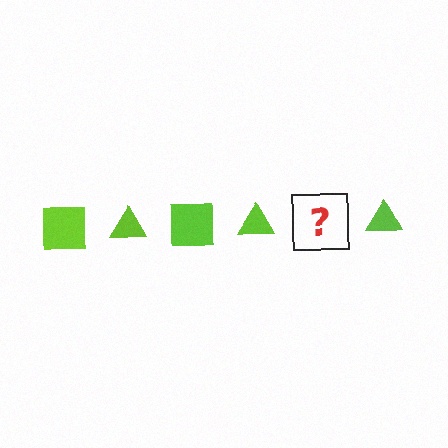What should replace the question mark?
The question mark should be replaced with a lime square.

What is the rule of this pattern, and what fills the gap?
The rule is that the pattern cycles through square, triangle shapes in lime. The gap should be filled with a lime square.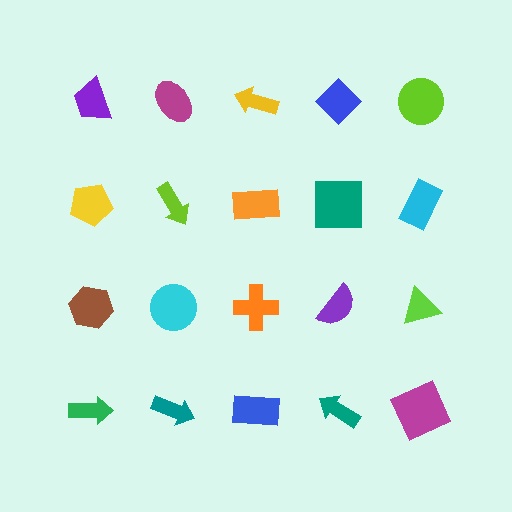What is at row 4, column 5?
A magenta square.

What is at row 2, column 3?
An orange rectangle.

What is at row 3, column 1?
A brown hexagon.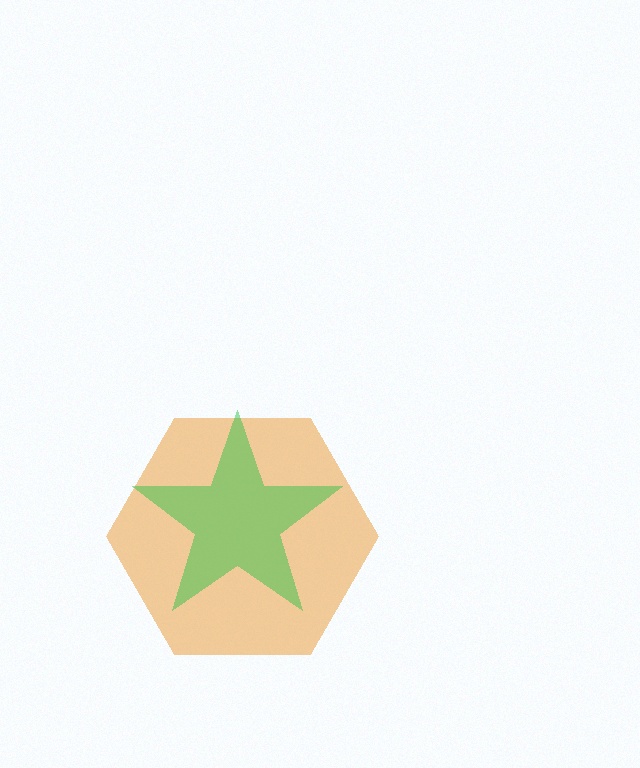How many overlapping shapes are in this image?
There are 2 overlapping shapes in the image.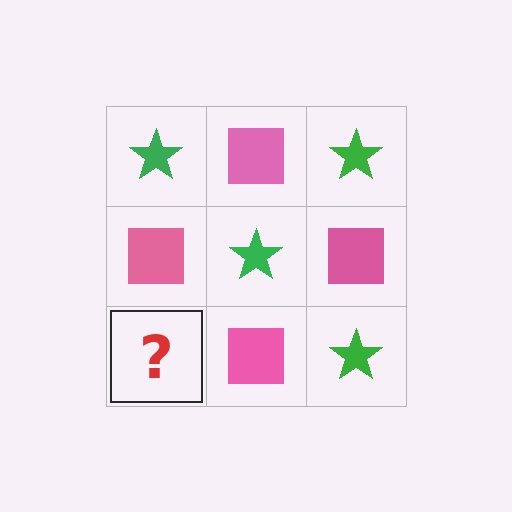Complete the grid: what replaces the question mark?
The question mark should be replaced with a green star.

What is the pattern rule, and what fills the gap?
The rule is that it alternates green star and pink square in a checkerboard pattern. The gap should be filled with a green star.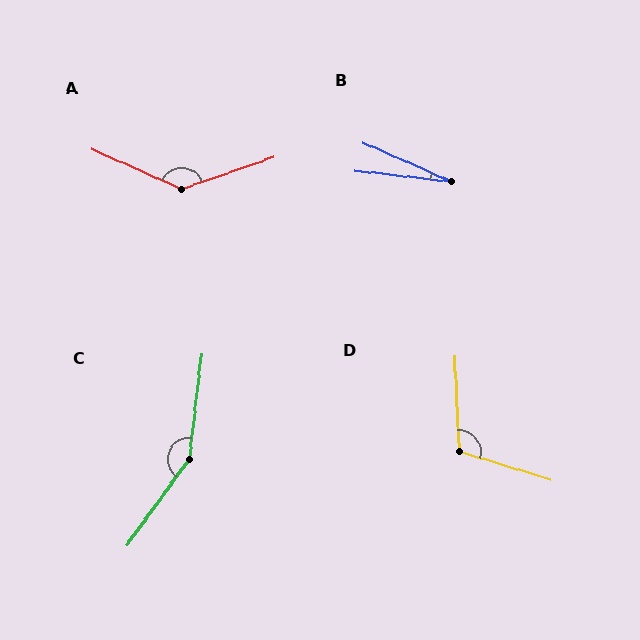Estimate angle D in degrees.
Approximately 110 degrees.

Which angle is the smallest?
B, at approximately 17 degrees.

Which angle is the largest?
C, at approximately 151 degrees.